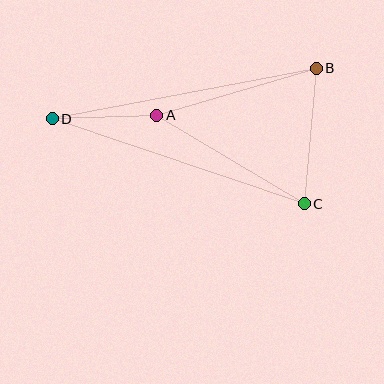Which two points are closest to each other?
Points A and D are closest to each other.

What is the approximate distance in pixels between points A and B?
The distance between A and B is approximately 166 pixels.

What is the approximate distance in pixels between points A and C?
The distance between A and C is approximately 172 pixels.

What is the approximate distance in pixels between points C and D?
The distance between C and D is approximately 266 pixels.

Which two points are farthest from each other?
Points B and D are farthest from each other.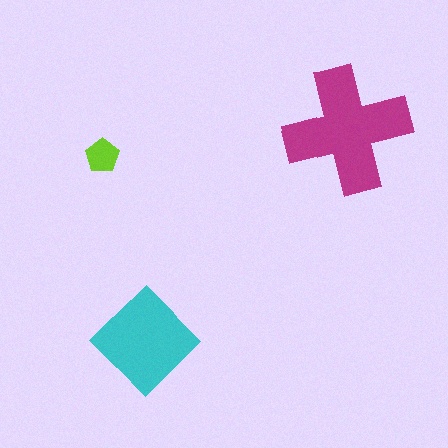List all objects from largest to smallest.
The magenta cross, the cyan diamond, the lime pentagon.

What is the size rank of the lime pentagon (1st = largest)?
3rd.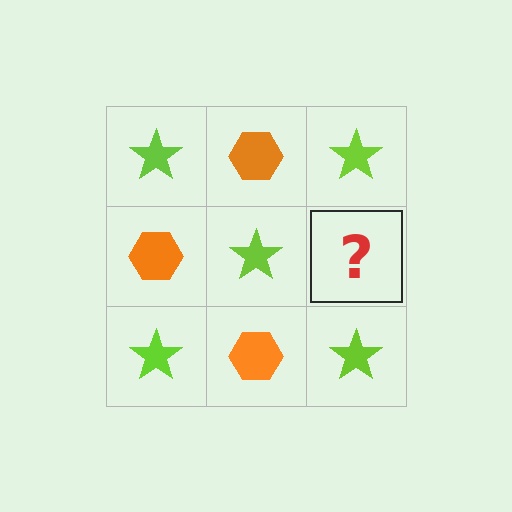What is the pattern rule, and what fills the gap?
The rule is that it alternates lime star and orange hexagon in a checkerboard pattern. The gap should be filled with an orange hexagon.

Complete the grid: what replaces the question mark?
The question mark should be replaced with an orange hexagon.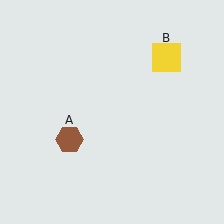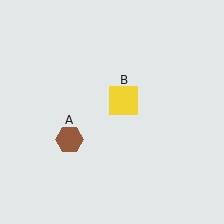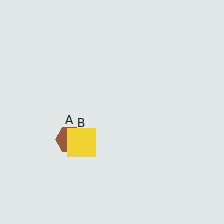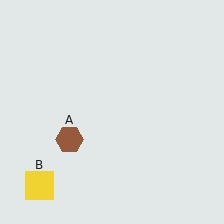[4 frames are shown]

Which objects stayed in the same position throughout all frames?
Brown hexagon (object A) remained stationary.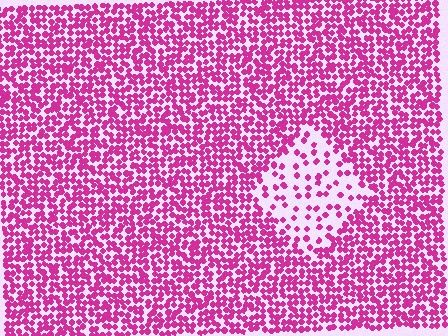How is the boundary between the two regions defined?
The boundary is defined by a change in element density (approximately 2.8x ratio). All elements are the same color, size, and shape.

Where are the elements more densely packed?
The elements are more densely packed outside the diamond boundary.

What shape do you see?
I see a diamond.